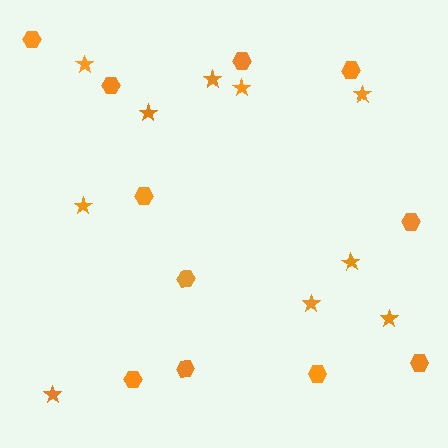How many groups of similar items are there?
There are 2 groups: one group of stars (10) and one group of hexagons (11).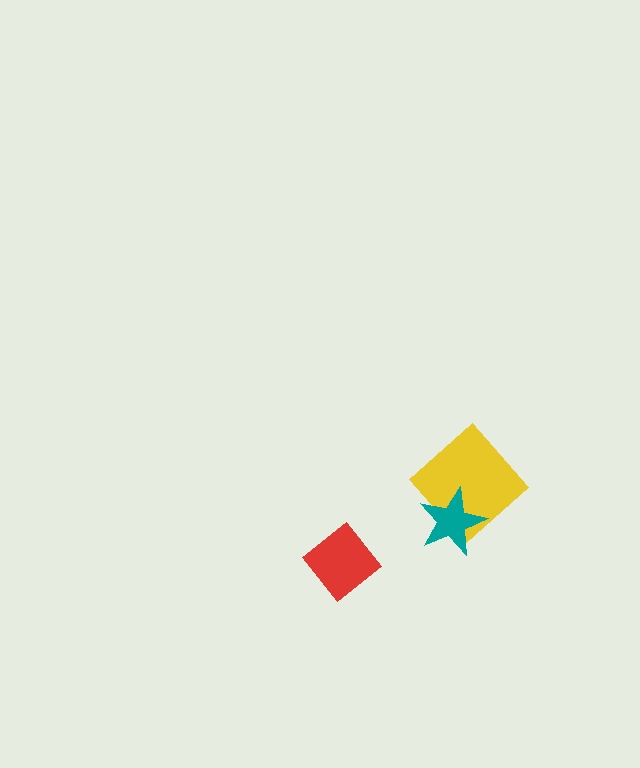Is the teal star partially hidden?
No, no other shape covers it.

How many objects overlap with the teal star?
1 object overlaps with the teal star.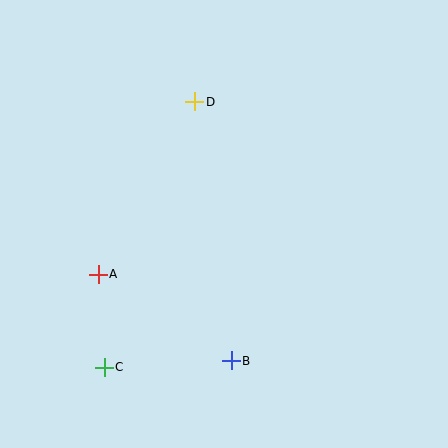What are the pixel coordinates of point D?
Point D is at (195, 102).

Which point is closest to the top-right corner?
Point D is closest to the top-right corner.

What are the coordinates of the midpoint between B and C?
The midpoint between B and C is at (168, 364).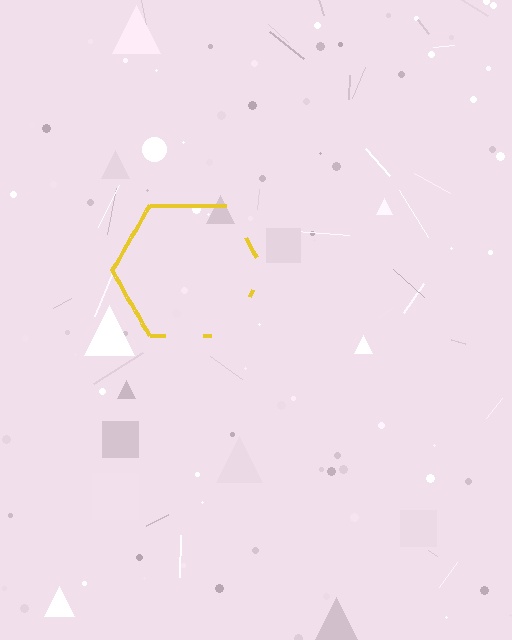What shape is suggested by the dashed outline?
The dashed outline suggests a hexagon.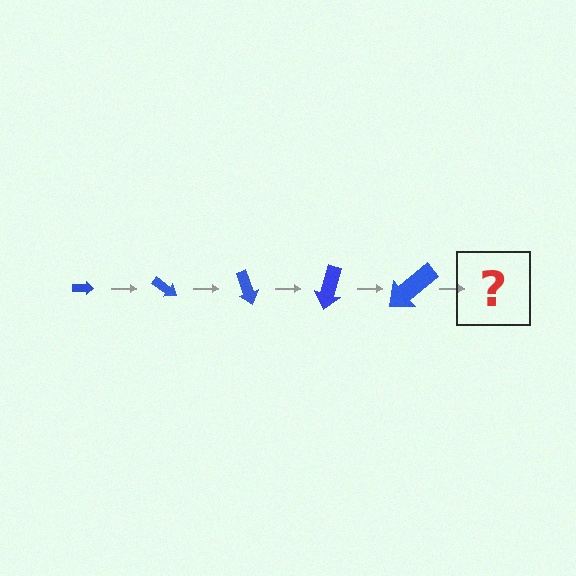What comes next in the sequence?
The next element should be an arrow, larger than the previous one and rotated 175 degrees from the start.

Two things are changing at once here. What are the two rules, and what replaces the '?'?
The two rules are that the arrow grows larger each step and it rotates 35 degrees each step. The '?' should be an arrow, larger than the previous one and rotated 175 degrees from the start.